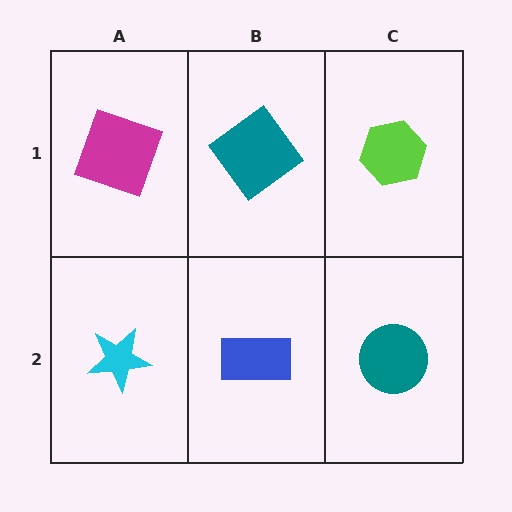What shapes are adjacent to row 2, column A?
A magenta square (row 1, column A), a blue rectangle (row 2, column B).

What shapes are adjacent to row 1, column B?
A blue rectangle (row 2, column B), a magenta square (row 1, column A), a lime hexagon (row 1, column C).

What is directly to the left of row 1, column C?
A teal diamond.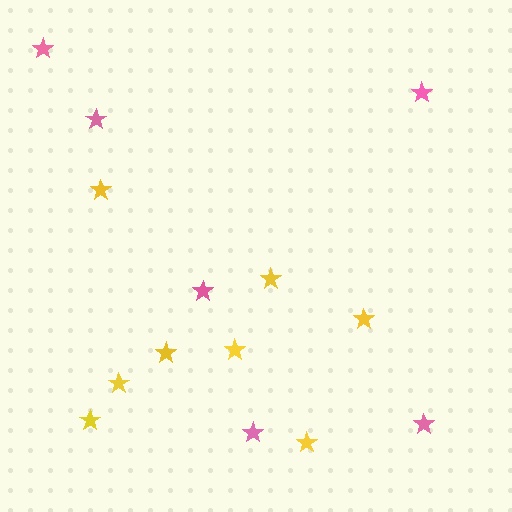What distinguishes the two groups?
There are 2 groups: one group of pink stars (6) and one group of yellow stars (8).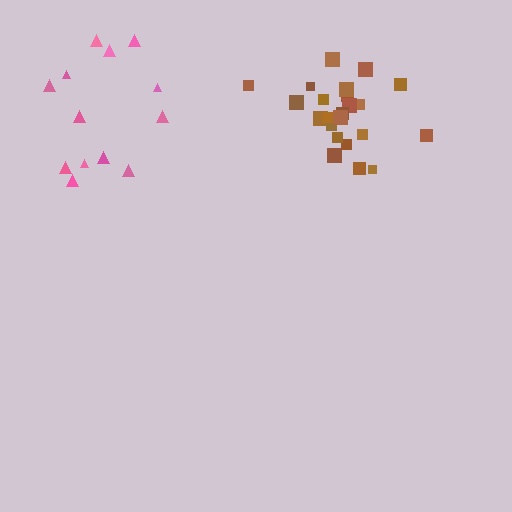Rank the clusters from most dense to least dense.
brown, pink.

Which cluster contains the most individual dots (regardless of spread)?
Brown (23).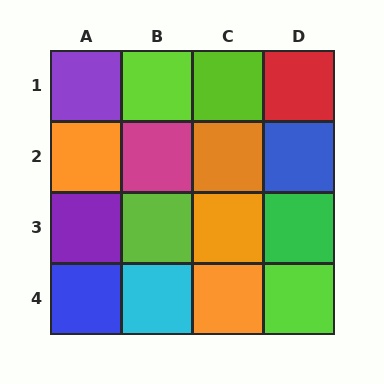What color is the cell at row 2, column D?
Blue.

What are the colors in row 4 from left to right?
Blue, cyan, orange, lime.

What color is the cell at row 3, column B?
Lime.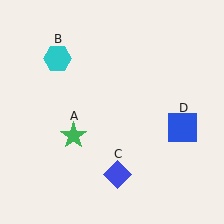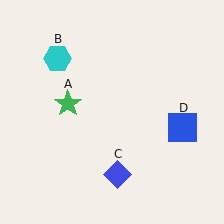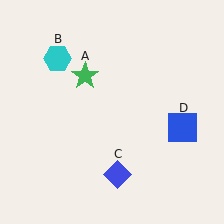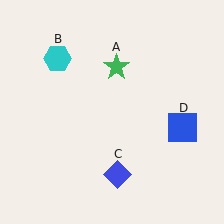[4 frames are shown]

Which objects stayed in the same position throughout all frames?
Cyan hexagon (object B) and blue diamond (object C) and blue square (object D) remained stationary.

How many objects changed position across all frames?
1 object changed position: green star (object A).